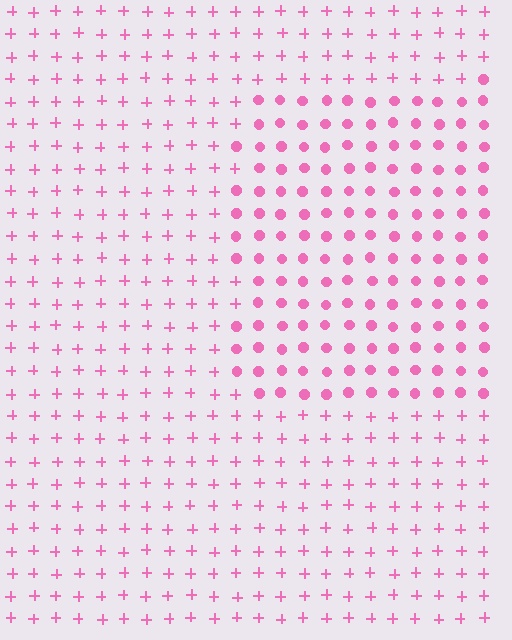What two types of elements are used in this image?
The image uses circles inside the rectangle region and plus signs outside it.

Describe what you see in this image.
The image is filled with small pink elements arranged in a uniform grid. A rectangle-shaped region contains circles, while the surrounding area contains plus signs. The boundary is defined purely by the change in element shape.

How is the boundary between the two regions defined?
The boundary is defined by a change in element shape: circles inside vs. plus signs outside. All elements share the same color and spacing.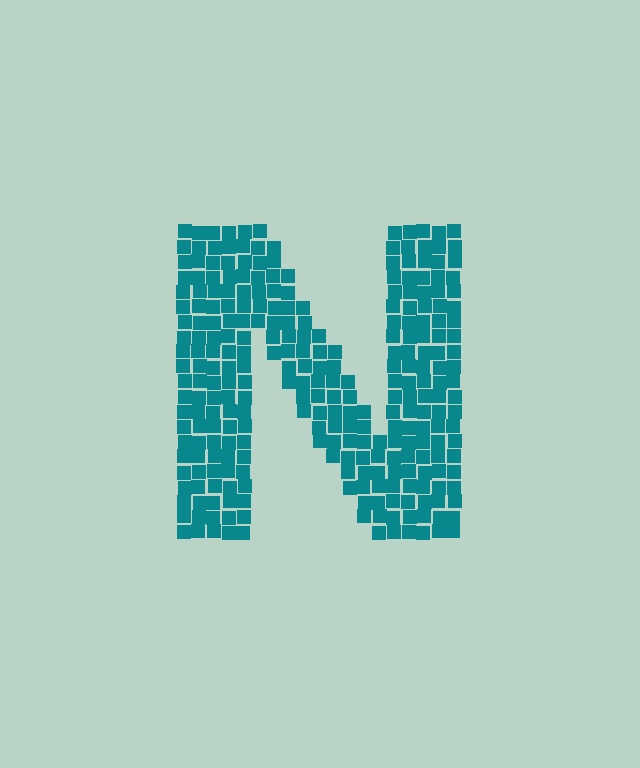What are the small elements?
The small elements are squares.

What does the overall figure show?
The overall figure shows the letter N.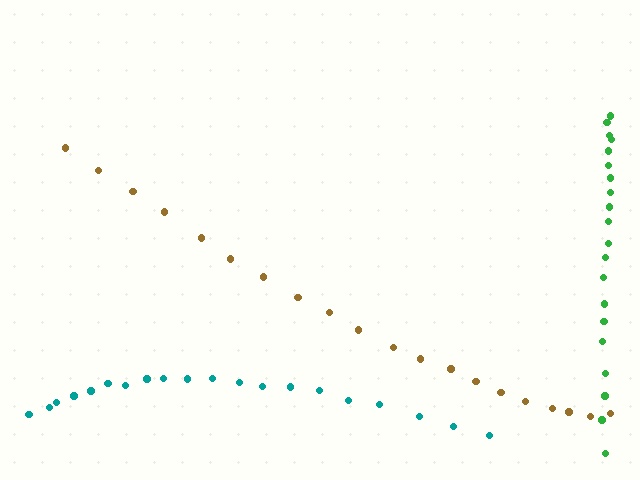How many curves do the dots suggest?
There are 3 distinct paths.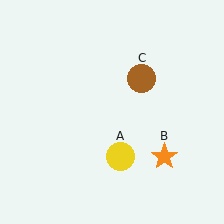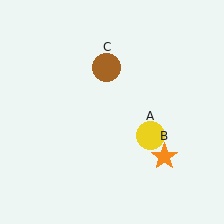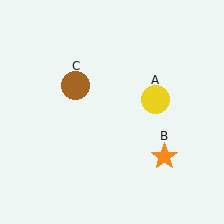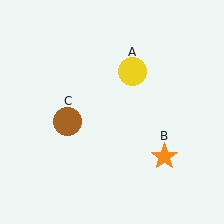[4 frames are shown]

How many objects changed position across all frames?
2 objects changed position: yellow circle (object A), brown circle (object C).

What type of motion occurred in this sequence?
The yellow circle (object A), brown circle (object C) rotated counterclockwise around the center of the scene.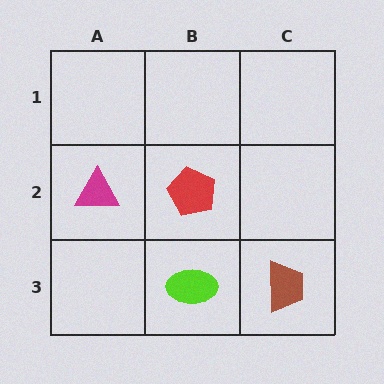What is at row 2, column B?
A red pentagon.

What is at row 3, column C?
A brown trapezoid.